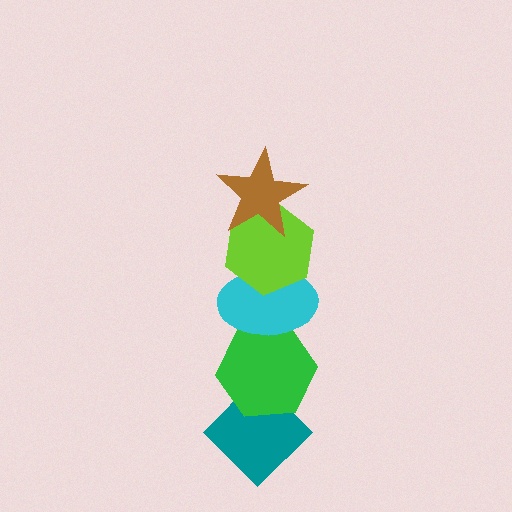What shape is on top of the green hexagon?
The cyan ellipse is on top of the green hexagon.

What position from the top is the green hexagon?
The green hexagon is 4th from the top.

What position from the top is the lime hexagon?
The lime hexagon is 2nd from the top.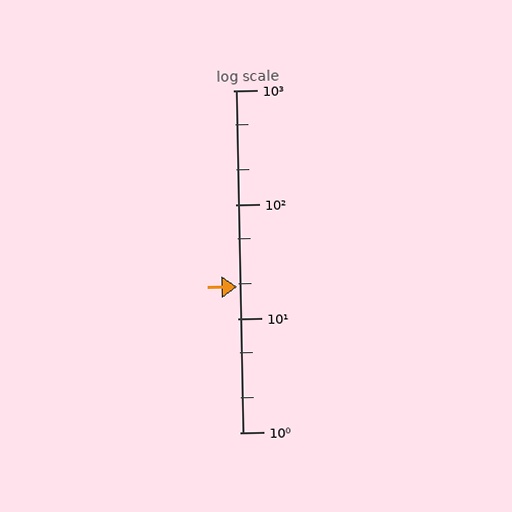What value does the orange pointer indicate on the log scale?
The pointer indicates approximately 19.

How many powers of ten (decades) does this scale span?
The scale spans 3 decades, from 1 to 1000.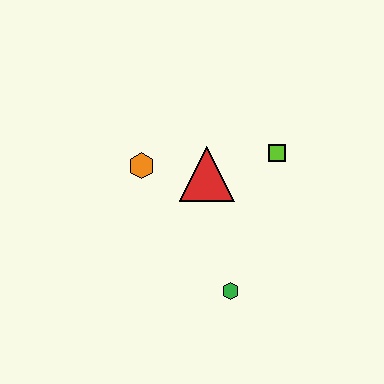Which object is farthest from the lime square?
The green hexagon is farthest from the lime square.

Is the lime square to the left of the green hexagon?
No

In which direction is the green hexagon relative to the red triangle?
The green hexagon is below the red triangle.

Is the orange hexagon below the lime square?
Yes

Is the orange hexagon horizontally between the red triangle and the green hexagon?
No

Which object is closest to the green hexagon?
The red triangle is closest to the green hexagon.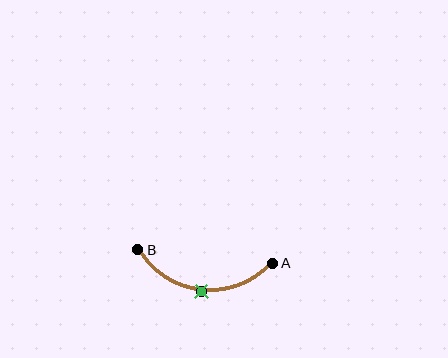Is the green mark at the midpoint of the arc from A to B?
Yes. The green mark lies on the arc at equal arc-length from both A and B — it is the arc midpoint.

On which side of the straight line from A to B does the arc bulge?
The arc bulges below the straight line connecting A and B.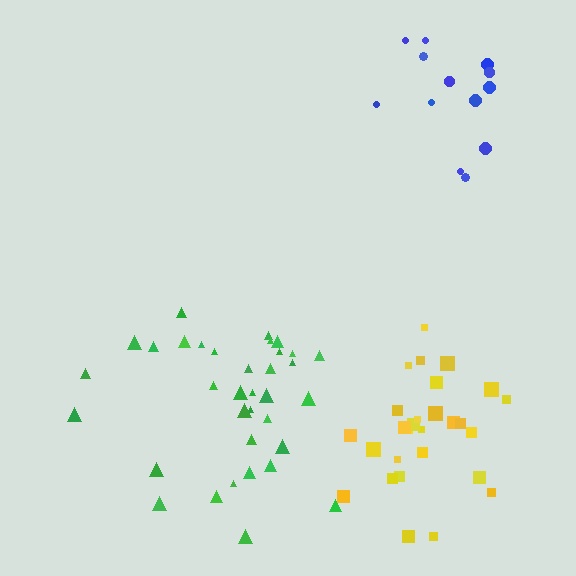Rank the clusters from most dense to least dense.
blue, green, yellow.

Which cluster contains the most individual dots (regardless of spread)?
Green (35).